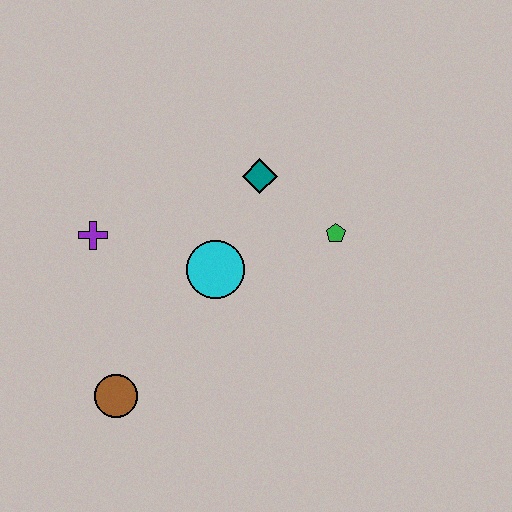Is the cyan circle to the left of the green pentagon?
Yes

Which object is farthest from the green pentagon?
The brown circle is farthest from the green pentagon.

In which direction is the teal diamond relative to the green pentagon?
The teal diamond is to the left of the green pentagon.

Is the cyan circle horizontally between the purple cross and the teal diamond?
Yes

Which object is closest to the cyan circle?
The teal diamond is closest to the cyan circle.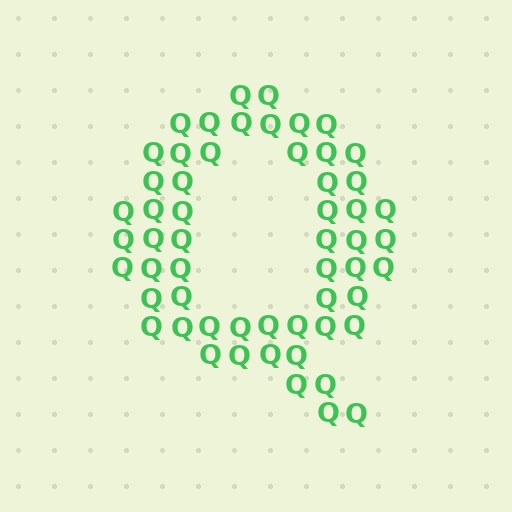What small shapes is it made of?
It is made of small letter Q's.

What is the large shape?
The large shape is the letter Q.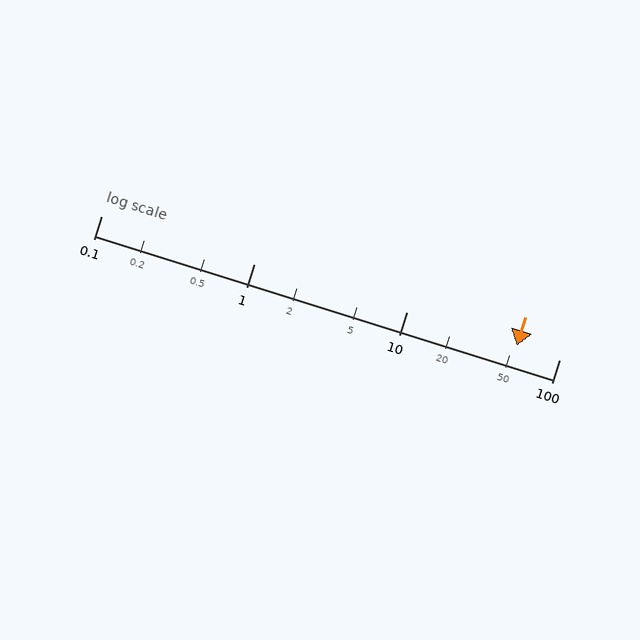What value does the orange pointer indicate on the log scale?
The pointer indicates approximately 53.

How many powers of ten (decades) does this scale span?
The scale spans 3 decades, from 0.1 to 100.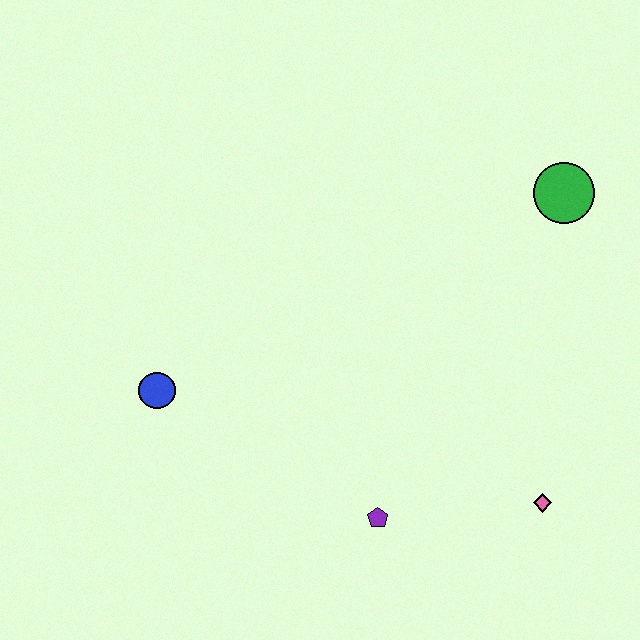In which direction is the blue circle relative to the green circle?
The blue circle is to the left of the green circle.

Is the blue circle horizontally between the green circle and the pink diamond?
No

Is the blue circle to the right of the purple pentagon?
No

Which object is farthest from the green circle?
The blue circle is farthest from the green circle.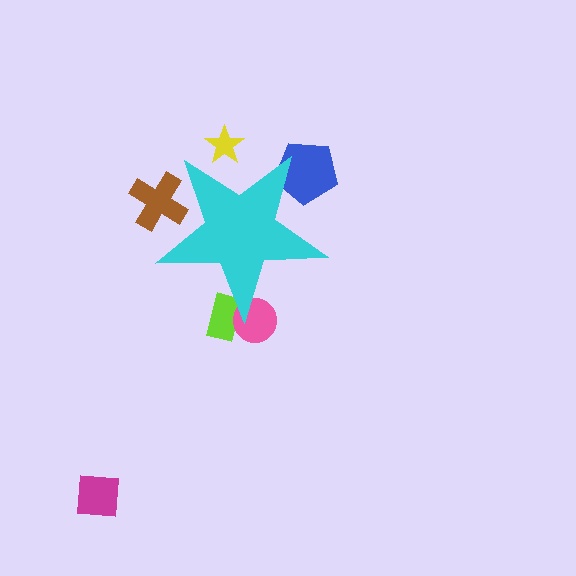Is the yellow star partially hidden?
Yes, the yellow star is partially hidden behind the cyan star.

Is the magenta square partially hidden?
No, the magenta square is fully visible.